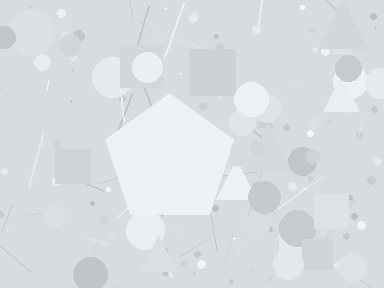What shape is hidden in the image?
A pentagon is hidden in the image.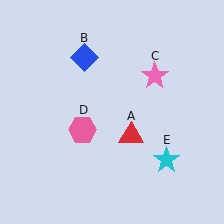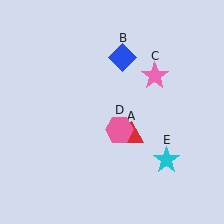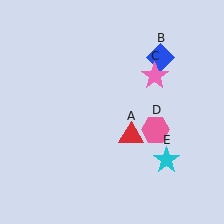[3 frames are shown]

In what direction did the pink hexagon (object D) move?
The pink hexagon (object D) moved right.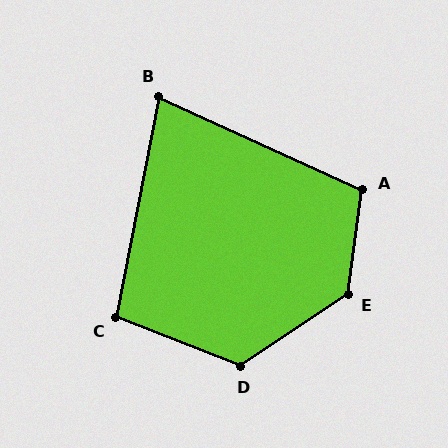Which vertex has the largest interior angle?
E, at approximately 131 degrees.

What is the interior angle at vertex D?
Approximately 125 degrees (obtuse).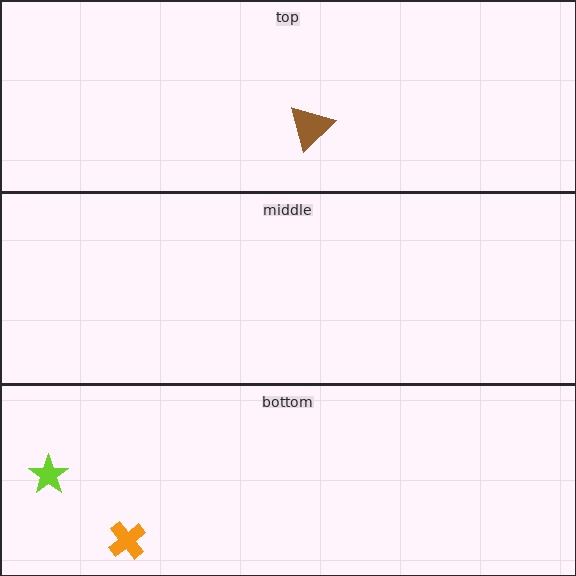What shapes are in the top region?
The brown triangle.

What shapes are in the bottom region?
The lime star, the orange cross.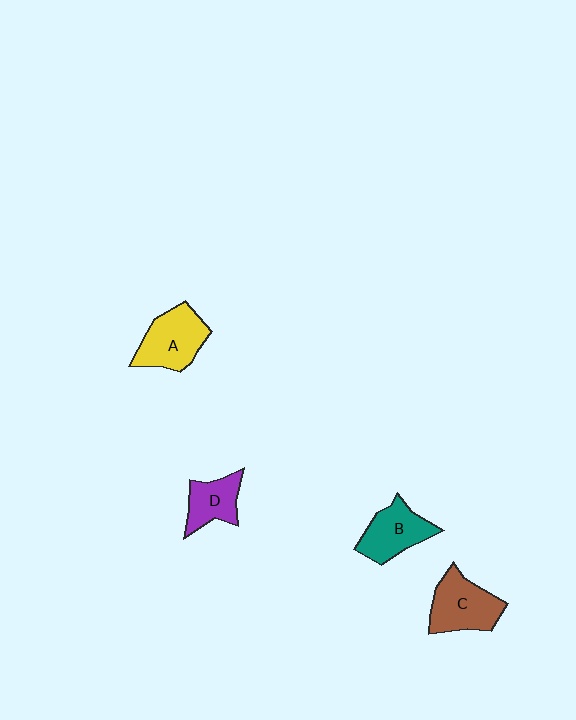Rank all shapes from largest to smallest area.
From largest to smallest: C (brown), A (yellow), B (teal), D (purple).